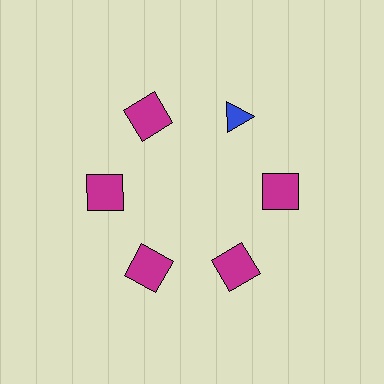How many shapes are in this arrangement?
There are 6 shapes arranged in a ring pattern.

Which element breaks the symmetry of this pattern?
The blue triangle at roughly the 1 o'clock position breaks the symmetry. All other shapes are magenta squares.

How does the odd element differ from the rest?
It differs in both color (blue instead of magenta) and shape (triangle instead of square).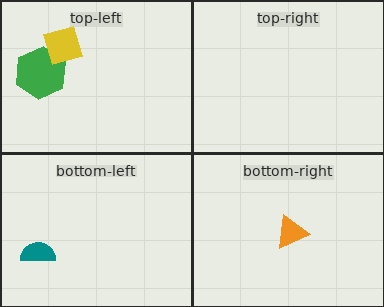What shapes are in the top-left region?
The green hexagon, the yellow diamond.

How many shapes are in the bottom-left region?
1.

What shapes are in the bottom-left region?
The teal semicircle.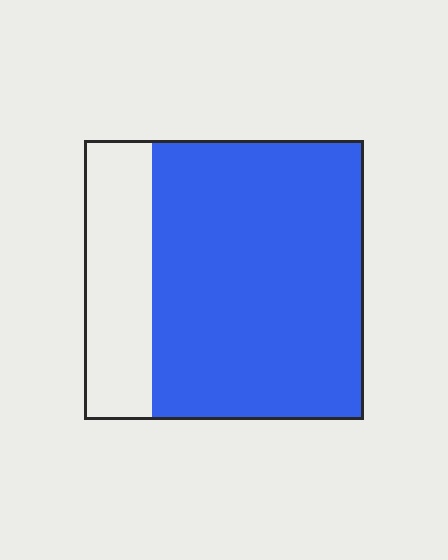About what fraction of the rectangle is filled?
About three quarters (3/4).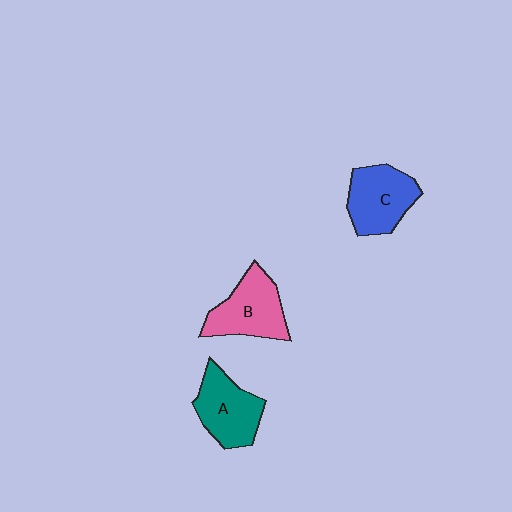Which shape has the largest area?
Shape B (pink).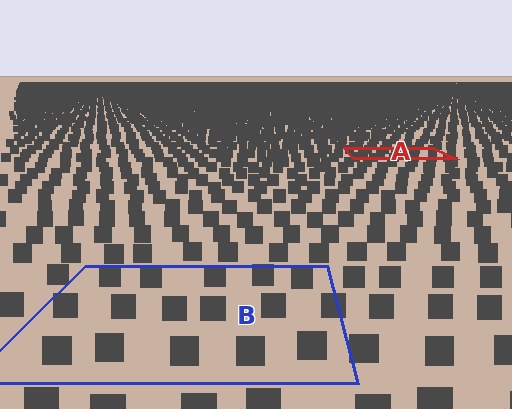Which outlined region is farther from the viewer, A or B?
Region A is farther from the viewer — the texture elements inside it appear smaller and more densely packed.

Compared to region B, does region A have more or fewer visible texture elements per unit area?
Region A has more texture elements per unit area — they are packed more densely because it is farther away.